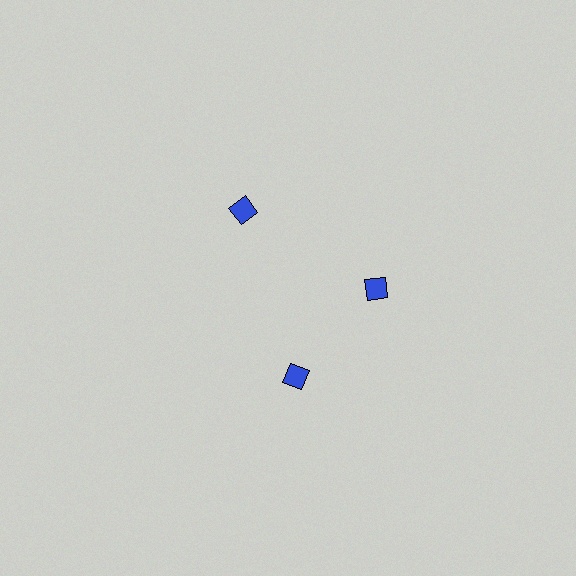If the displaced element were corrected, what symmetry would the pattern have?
It would have 3-fold rotational symmetry — the pattern would map onto itself every 120 degrees.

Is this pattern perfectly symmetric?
No. The 3 blue diamonds are arranged in a ring, but one element near the 7 o'clock position is rotated out of alignment along the ring, breaking the 3-fold rotational symmetry.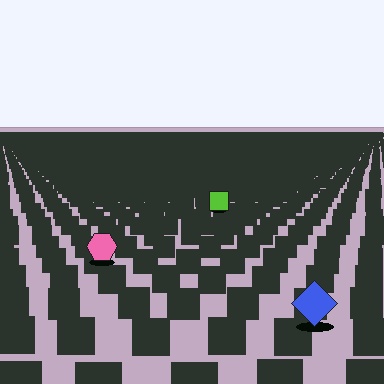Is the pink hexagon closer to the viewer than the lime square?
Yes. The pink hexagon is closer — you can tell from the texture gradient: the ground texture is coarser near it.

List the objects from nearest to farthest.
From nearest to farthest: the blue diamond, the pink hexagon, the lime square.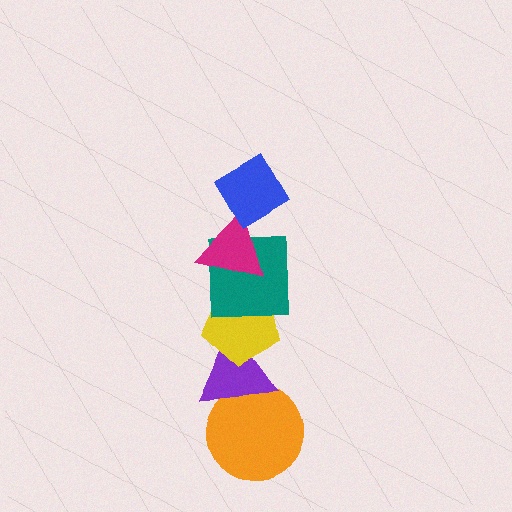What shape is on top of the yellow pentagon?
The teal square is on top of the yellow pentagon.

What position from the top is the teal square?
The teal square is 3rd from the top.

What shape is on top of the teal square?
The magenta triangle is on top of the teal square.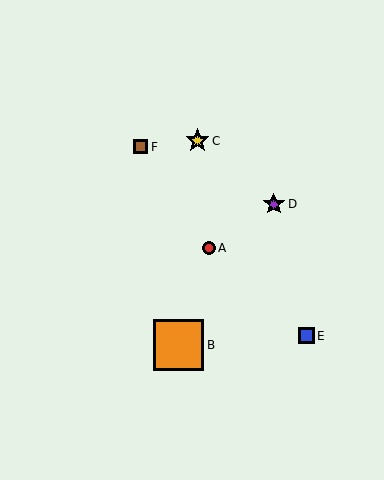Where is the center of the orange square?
The center of the orange square is at (178, 345).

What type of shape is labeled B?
Shape B is an orange square.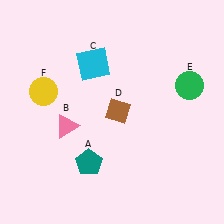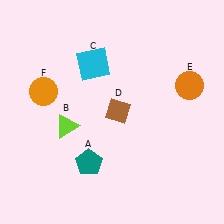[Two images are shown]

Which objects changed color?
B changed from pink to lime. E changed from green to orange. F changed from yellow to orange.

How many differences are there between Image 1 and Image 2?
There are 3 differences between the two images.